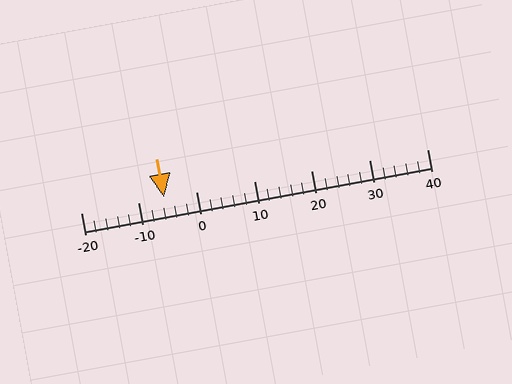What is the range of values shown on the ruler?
The ruler shows values from -20 to 40.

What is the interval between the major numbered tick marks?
The major tick marks are spaced 10 units apart.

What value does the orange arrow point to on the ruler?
The orange arrow points to approximately -6.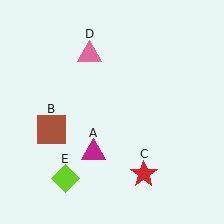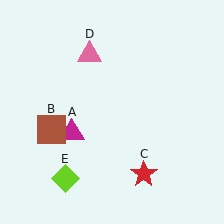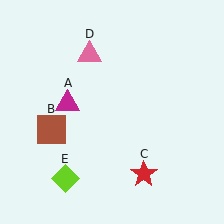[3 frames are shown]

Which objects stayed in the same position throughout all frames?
Brown square (object B) and red star (object C) and pink triangle (object D) and lime diamond (object E) remained stationary.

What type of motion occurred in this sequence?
The magenta triangle (object A) rotated clockwise around the center of the scene.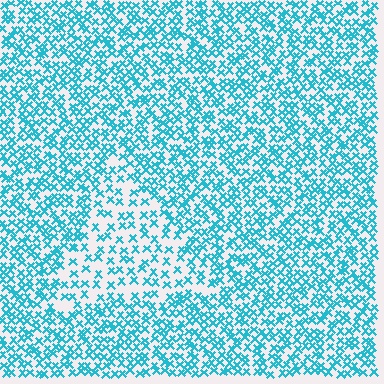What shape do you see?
I see a triangle.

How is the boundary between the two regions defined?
The boundary is defined by a change in element density (approximately 1.9x ratio). All elements are the same color, size, and shape.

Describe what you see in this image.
The image contains small cyan elements arranged at two different densities. A triangle-shaped region is visible where the elements are less densely packed than the surrounding area.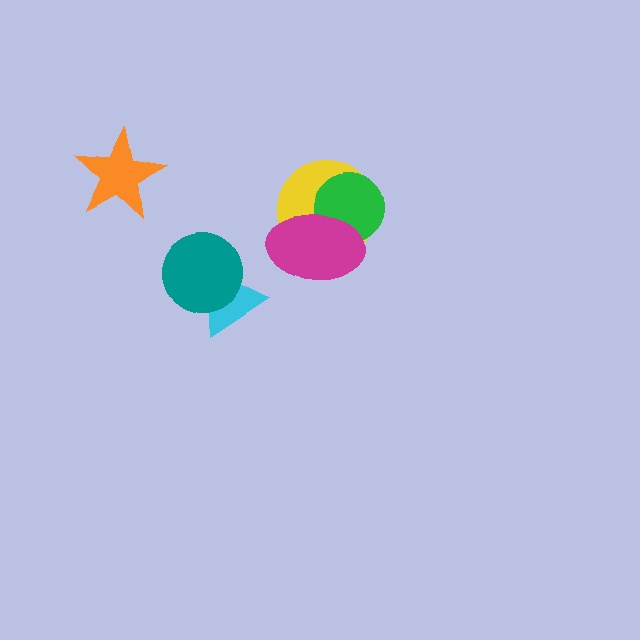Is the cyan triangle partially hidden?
Yes, it is partially covered by another shape.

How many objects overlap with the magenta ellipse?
2 objects overlap with the magenta ellipse.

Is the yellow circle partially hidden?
Yes, it is partially covered by another shape.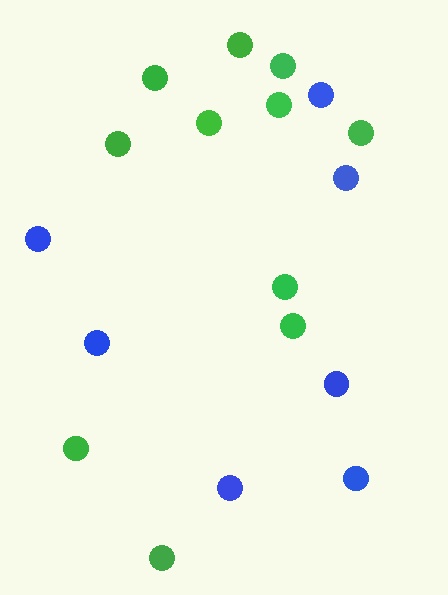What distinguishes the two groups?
There are 2 groups: one group of blue circles (7) and one group of green circles (11).